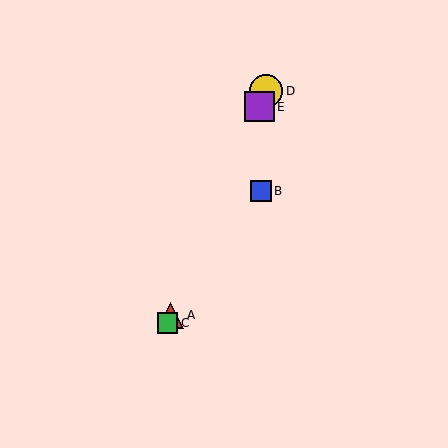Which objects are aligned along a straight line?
Objects A, C, D, E are aligned along a straight line.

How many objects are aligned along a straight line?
4 objects (A, C, D, E) are aligned along a straight line.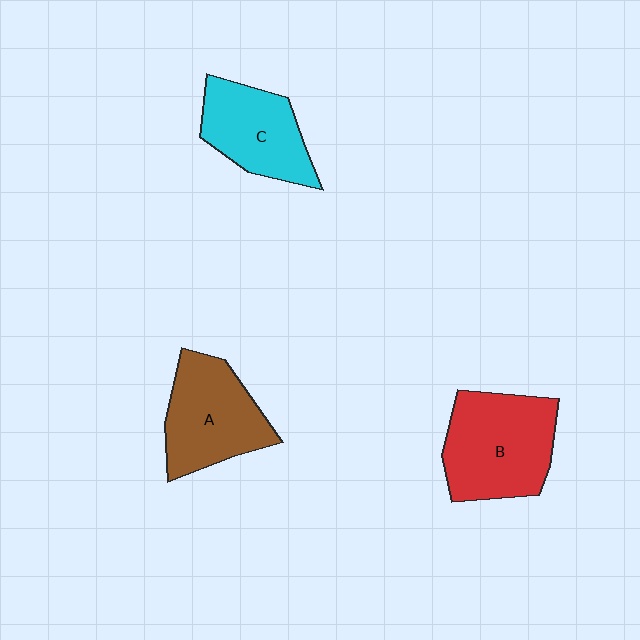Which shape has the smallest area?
Shape C (cyan).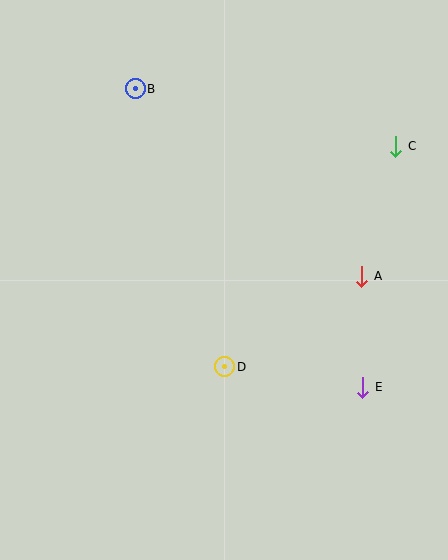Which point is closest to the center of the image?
Point D at (225, 367) is closest to the center.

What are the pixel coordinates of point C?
Point C is at (396, 146).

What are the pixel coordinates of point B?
Point B is at (135, 89).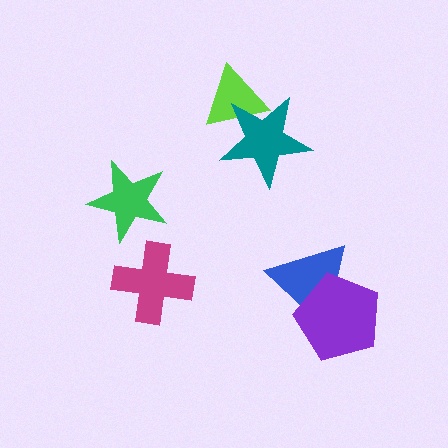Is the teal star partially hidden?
No, no other shape covers it.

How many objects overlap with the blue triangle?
1 object overlaps with the blue triangle.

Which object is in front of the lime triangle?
The teal star is in front of the lime triangle.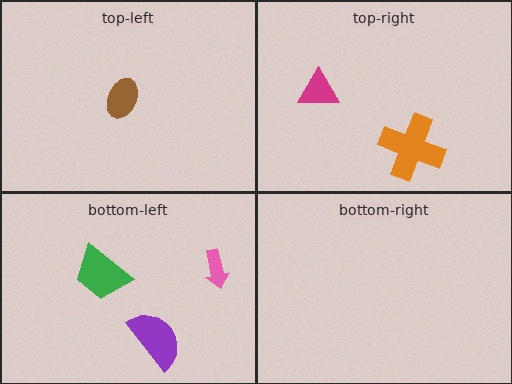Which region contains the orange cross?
The top-right region.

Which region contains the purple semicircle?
The bottom-left region.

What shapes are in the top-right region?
The magenta triangle, the orange cross.